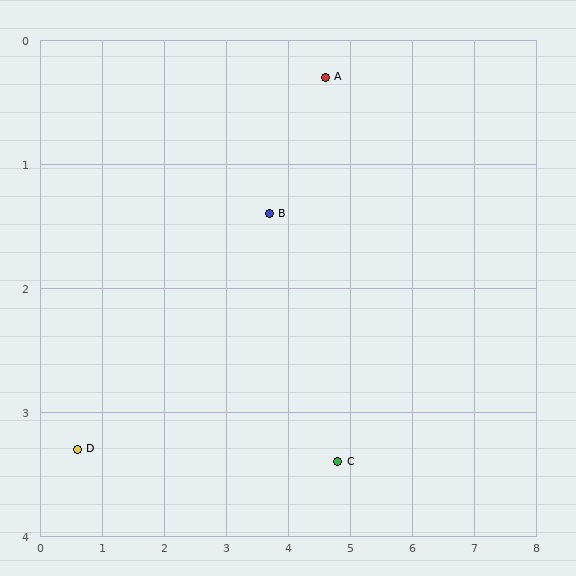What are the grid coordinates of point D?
Point D is at approximately (0.6, 3.3).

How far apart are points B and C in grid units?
Points B and C are about 2.3 grid units apart.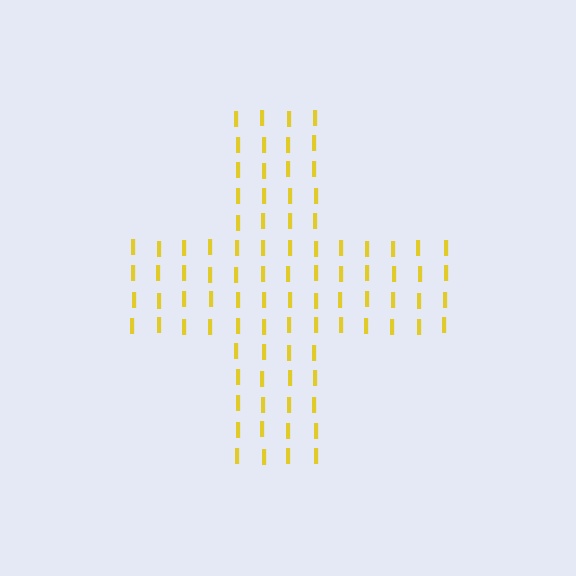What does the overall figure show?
The overall figure shows a cross.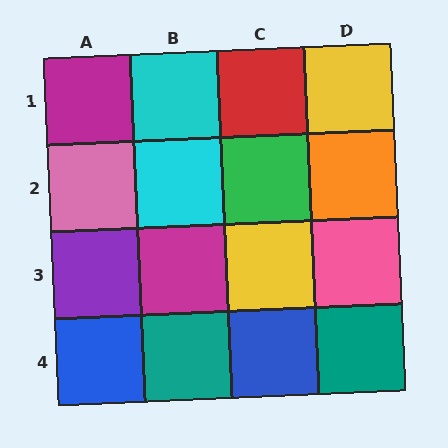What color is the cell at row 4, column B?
Teal.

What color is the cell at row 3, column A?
Purple.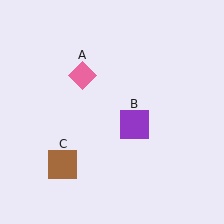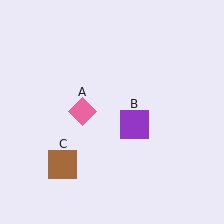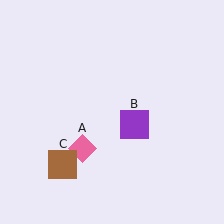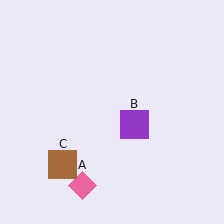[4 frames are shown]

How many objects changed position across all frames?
1 object changed position: pink diamond (object A).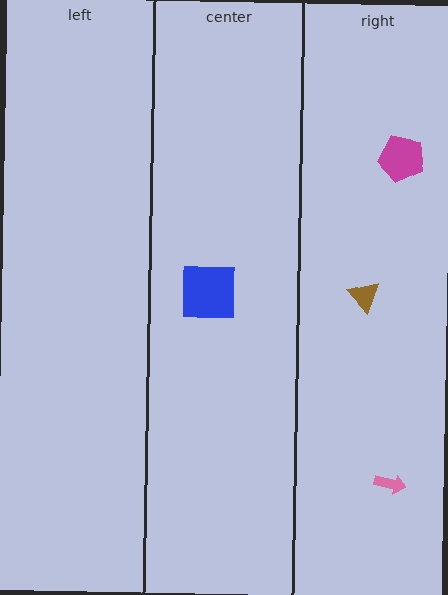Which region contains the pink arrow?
The right region.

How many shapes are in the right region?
3.